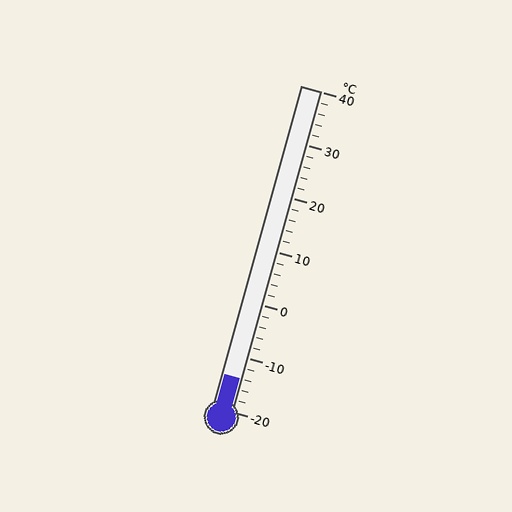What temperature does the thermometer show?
The thermometer shows approximately -14°C.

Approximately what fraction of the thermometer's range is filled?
The thermometer is filled to approximately 10% of its range.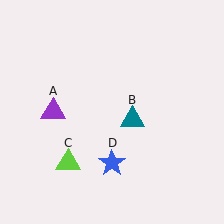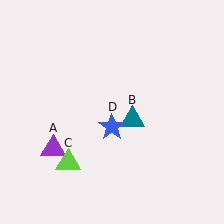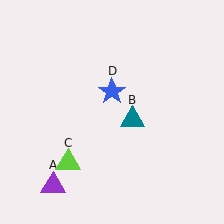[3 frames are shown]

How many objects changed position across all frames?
2 objects changed position: purple triangle (object A), blue star (object D).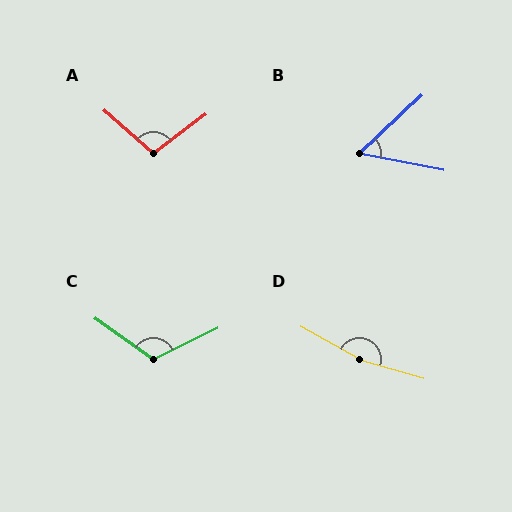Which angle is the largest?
D, at approximately 167 degrees.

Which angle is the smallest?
B, at approximately 54 degrees.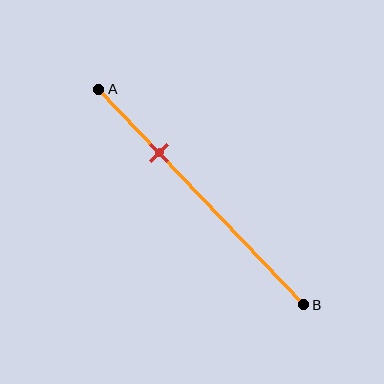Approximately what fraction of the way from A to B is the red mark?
The red mark is approximately 30% of the way from A to B.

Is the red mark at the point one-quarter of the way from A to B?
No, the mark is at about 30% from A, not at the 25% one-quarter point.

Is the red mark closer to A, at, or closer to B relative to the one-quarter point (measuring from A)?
The red mark is closer to point B than the one-quarter point of segment AB.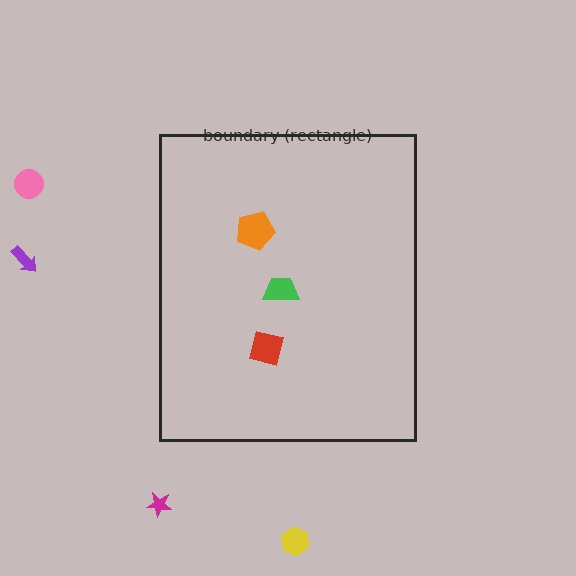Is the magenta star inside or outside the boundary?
Outside.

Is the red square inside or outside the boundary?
Inside.